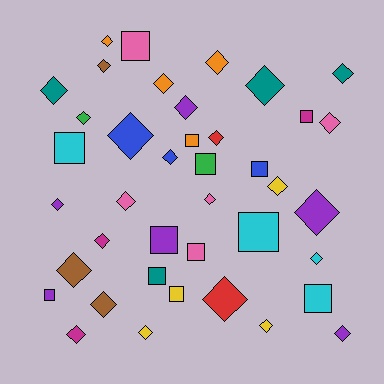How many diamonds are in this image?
There are 27 diamonds.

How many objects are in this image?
There are 40 objects.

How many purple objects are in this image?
There are 6 purple objects.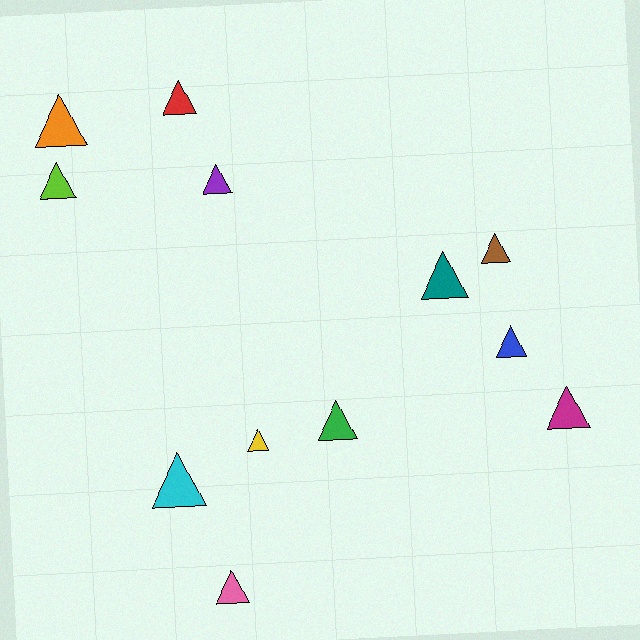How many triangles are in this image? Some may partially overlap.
There are 12 triangles.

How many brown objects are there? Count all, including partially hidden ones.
There is 1 brown object.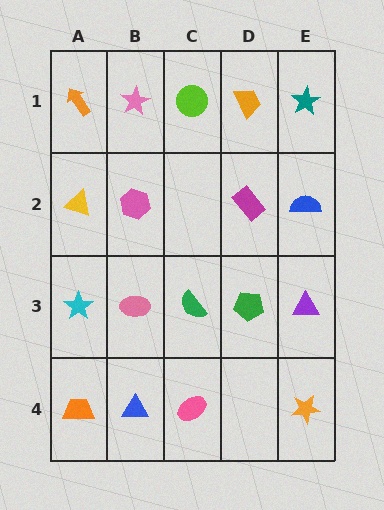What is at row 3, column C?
A green semicircle.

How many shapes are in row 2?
4 shapes.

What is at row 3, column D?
A green pentagon.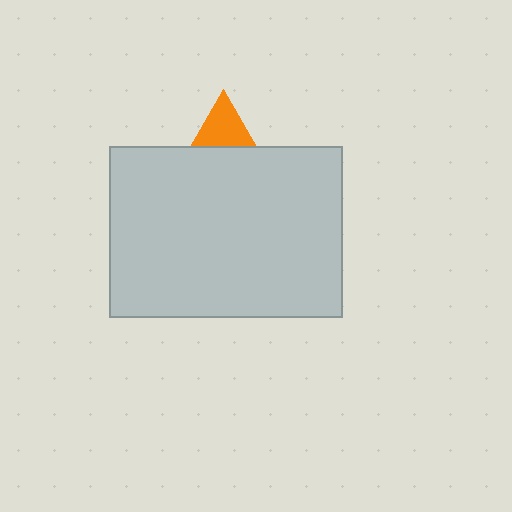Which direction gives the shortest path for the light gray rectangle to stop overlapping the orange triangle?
Moving down gives the shortest separation.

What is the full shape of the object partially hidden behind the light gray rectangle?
The partially hidden object is an orange triangle.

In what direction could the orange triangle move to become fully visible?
The orange triangle could move up. That would shift it out from behind the light gray rectangle entirely.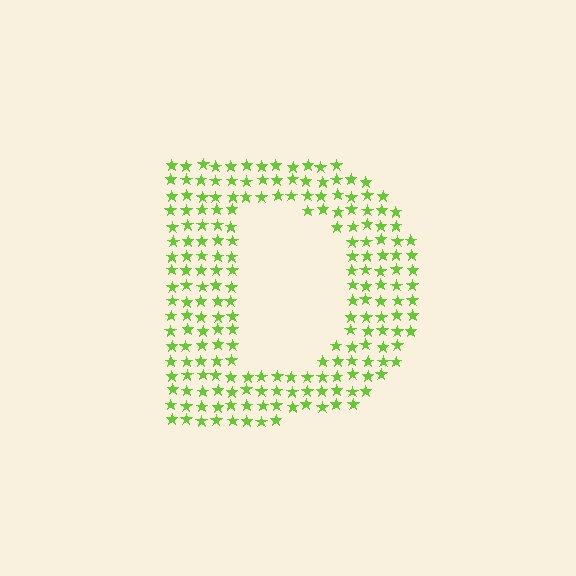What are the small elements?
The small elements are stars.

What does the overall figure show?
The overall figure shows the letter D.